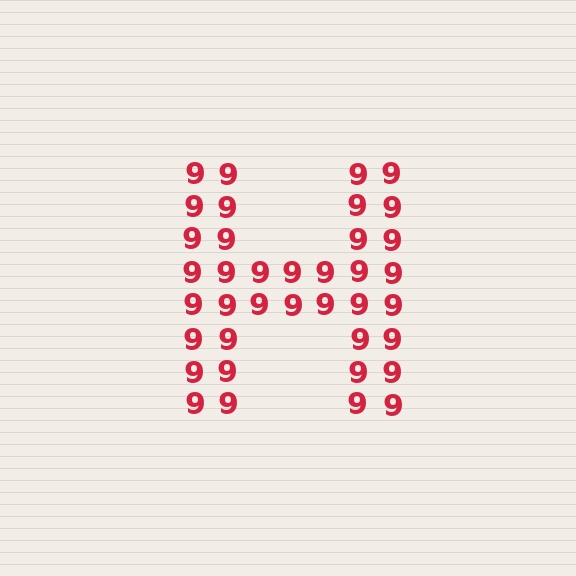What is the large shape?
The large shape is the letter H.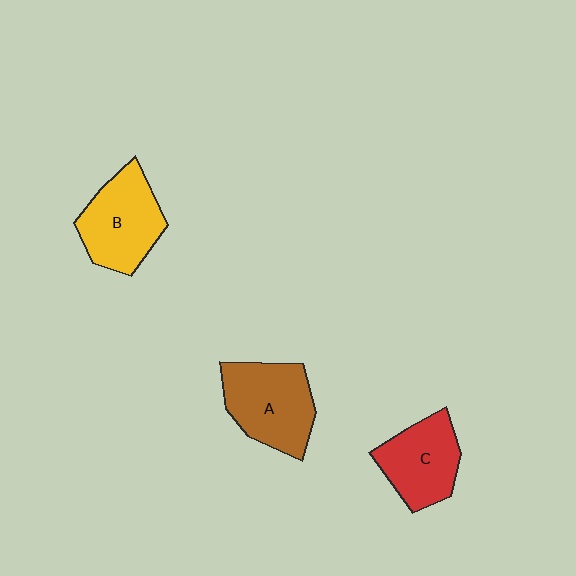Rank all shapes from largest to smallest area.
From largest to smallest: A (brown), B (yellow), C (red).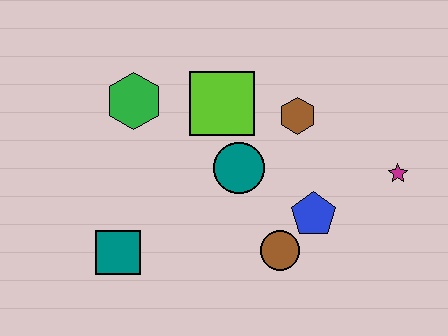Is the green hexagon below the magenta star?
No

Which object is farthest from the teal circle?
The magenta star is farthest from the teal circle.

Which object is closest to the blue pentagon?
The brown circle is closest to the blue pentagon.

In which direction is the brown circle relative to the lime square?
The brown circle is below the lime square.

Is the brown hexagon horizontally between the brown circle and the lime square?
No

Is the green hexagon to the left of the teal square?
No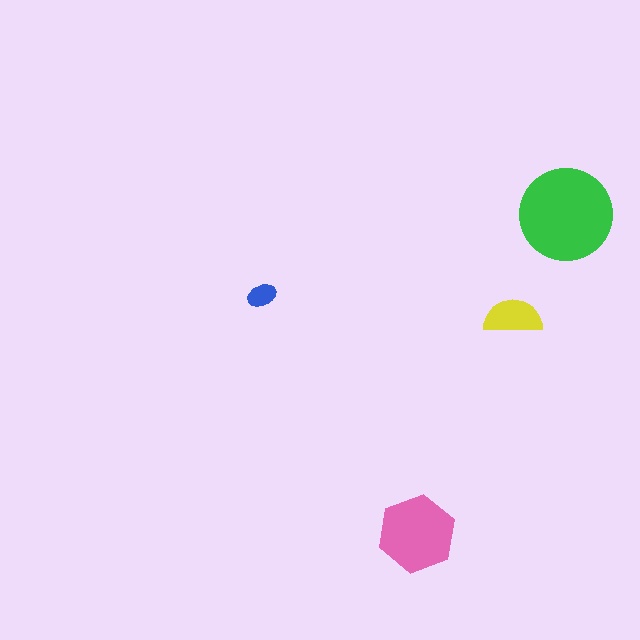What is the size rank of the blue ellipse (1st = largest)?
4th.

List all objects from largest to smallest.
The green circle, the pink hexagon, the yellow semicircle, the blue ellipse.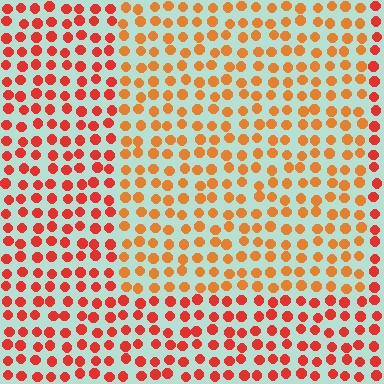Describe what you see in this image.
The image is filled with small red elements in a uniform arrangement. A rectangle-shaped region is visible where the elements are tinted to a slightly different hue, forming a subtle color boundary.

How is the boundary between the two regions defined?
The boundary is defined purely by a slight shift in hue (about 26 degrees). Spacing, size, and orientation are identical on both sides.